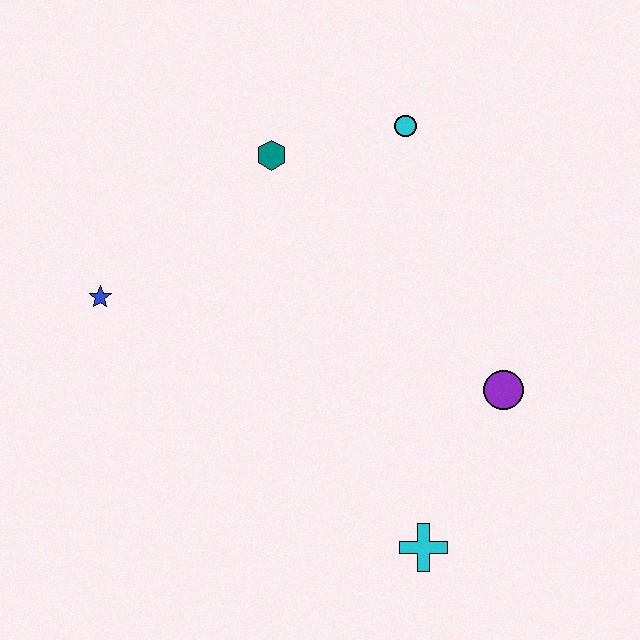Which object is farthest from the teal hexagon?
The cyan cross is farthest from the teal hexagon.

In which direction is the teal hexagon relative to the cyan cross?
The teal hexagon is above the cyan cross.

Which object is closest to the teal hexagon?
The cyan circle is closest to the teal hexagon.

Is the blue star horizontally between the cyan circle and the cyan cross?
No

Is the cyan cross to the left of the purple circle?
Yes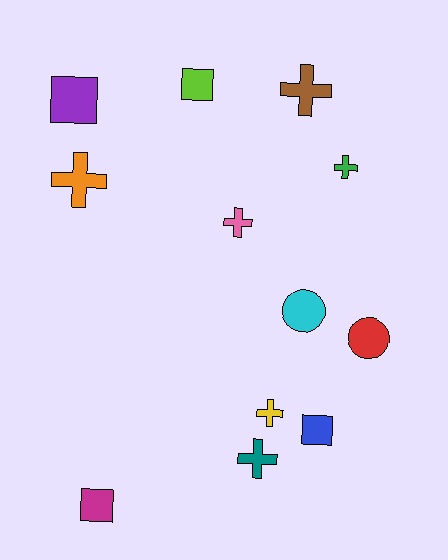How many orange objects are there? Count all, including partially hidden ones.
There is 1 orange object.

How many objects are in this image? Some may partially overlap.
There are 12 objects.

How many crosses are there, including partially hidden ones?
There are 6 crosses.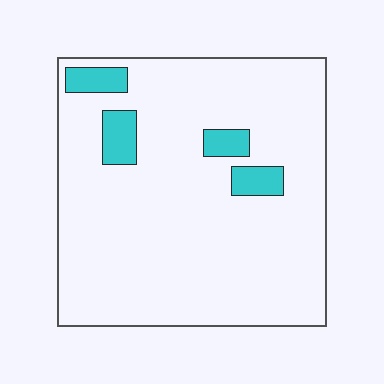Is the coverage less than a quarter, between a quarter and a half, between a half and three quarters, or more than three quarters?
Less than a quarter.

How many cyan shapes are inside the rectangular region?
4.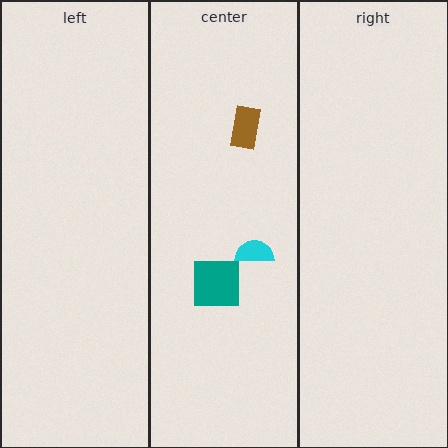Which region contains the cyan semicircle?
The center region.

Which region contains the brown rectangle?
The center region.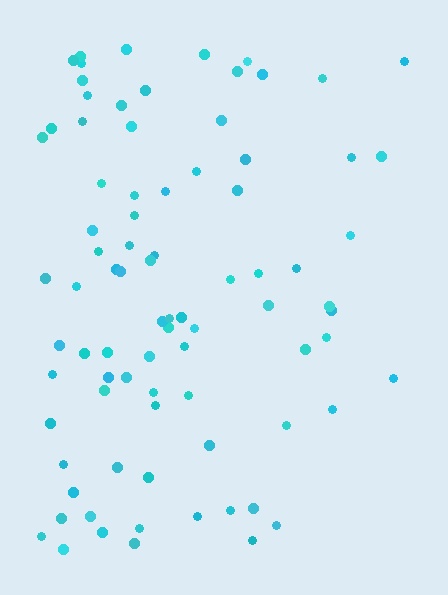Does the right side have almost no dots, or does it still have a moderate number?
Still a moderate number, just noticeably fewer than the left.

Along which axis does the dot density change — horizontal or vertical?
Horizontal.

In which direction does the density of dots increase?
From right to left, with the left side densest.